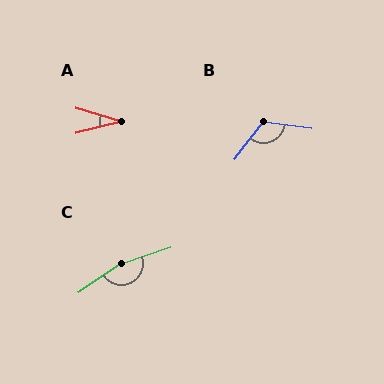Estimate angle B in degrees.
Approximately 119 degrees.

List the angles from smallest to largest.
A (32°), B (119°), C (164°).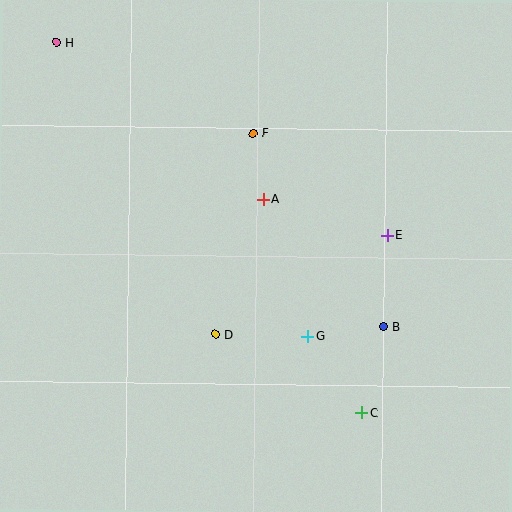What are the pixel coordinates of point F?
Point F is at (253, 133).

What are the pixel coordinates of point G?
Point G is at (308, 336).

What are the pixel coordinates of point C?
Point C is at (362, 413).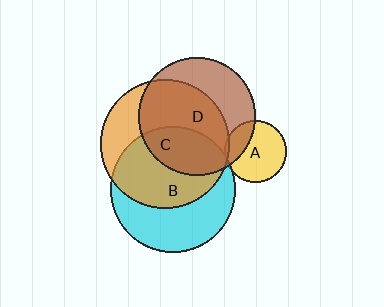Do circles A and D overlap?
Yes.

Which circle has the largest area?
Circle C (orange).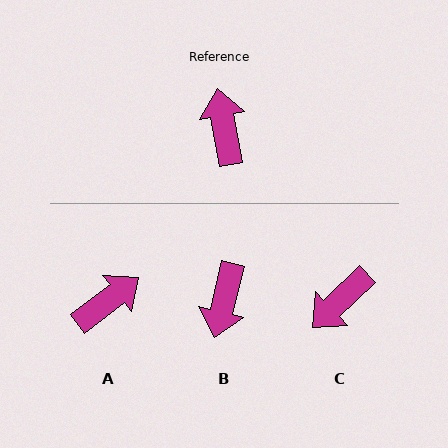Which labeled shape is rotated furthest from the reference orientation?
B, about 156 degrees away.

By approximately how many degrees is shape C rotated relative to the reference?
Approximately 123 degrees counter-clockwise.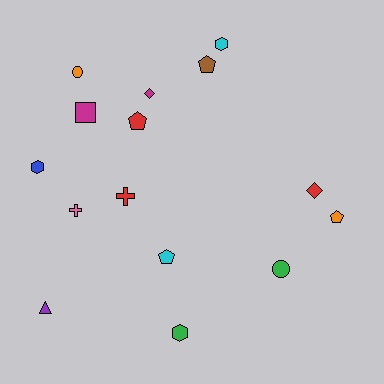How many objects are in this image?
There are 15 objects.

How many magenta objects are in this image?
There are 2 magenta objects.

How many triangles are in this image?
There is 1 triangle.